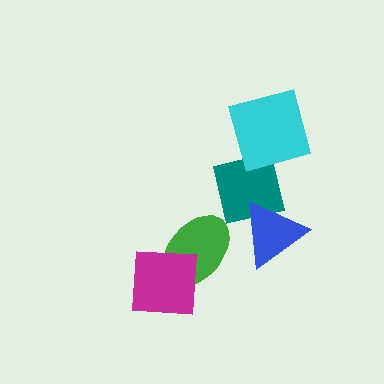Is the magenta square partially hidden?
No, no other shape covers it.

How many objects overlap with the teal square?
1 object overlaps with the teal square.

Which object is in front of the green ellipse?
The magenta square is in front of the green ellipse.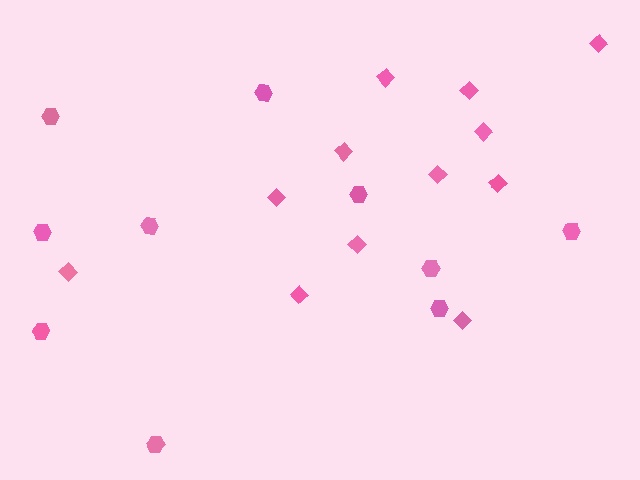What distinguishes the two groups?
There are 2 groups: one group of hexagons (10) and one group of diamonds (12).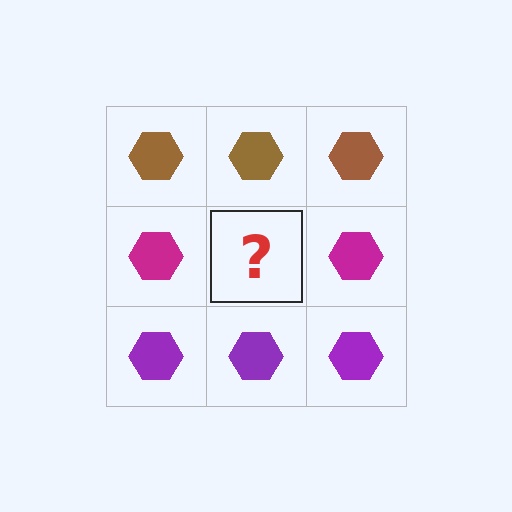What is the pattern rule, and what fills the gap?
The rule is that each row has a consistent color. The gap should be filled with a magenta hexagon.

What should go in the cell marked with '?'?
The missing cell should contain a magenta hexagon.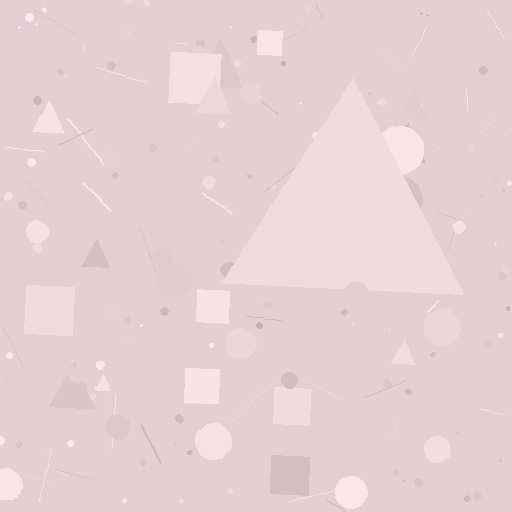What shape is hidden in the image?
A triangle is hidden in the image.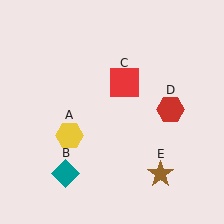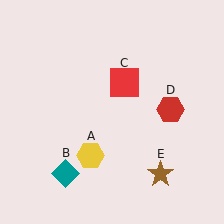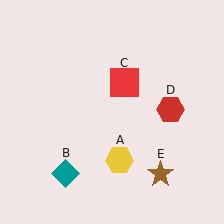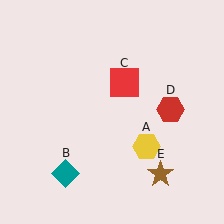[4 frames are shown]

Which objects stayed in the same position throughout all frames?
Teal diamond (object B) and red square (object C) and red hexagon (object D) and brown star (object E) remained stationary.